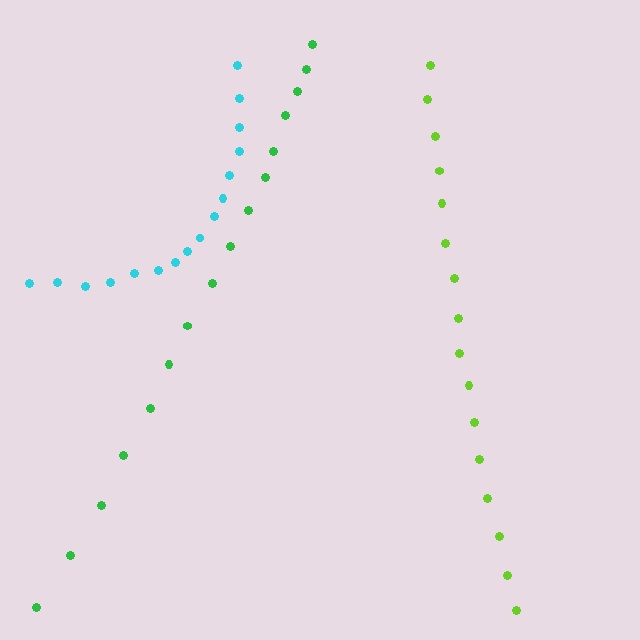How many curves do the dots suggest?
There are 3 distinct paths.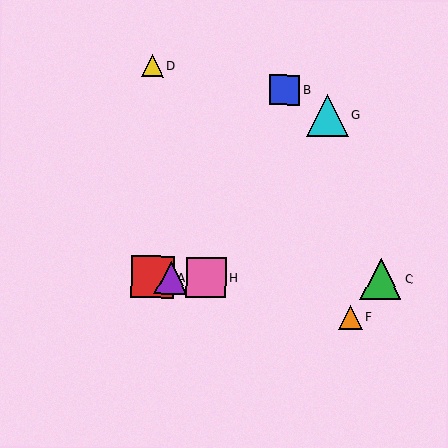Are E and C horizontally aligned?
Yes, both are at y≈277.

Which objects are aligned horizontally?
Objects A, C, E, H are aligned horizontally.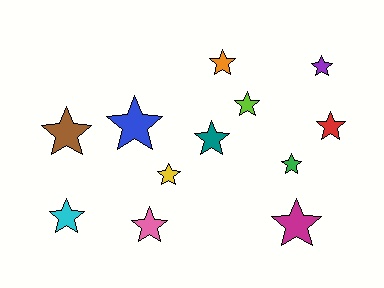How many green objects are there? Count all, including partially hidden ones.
There is 1 green object.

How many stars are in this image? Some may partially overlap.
There are 12 stars.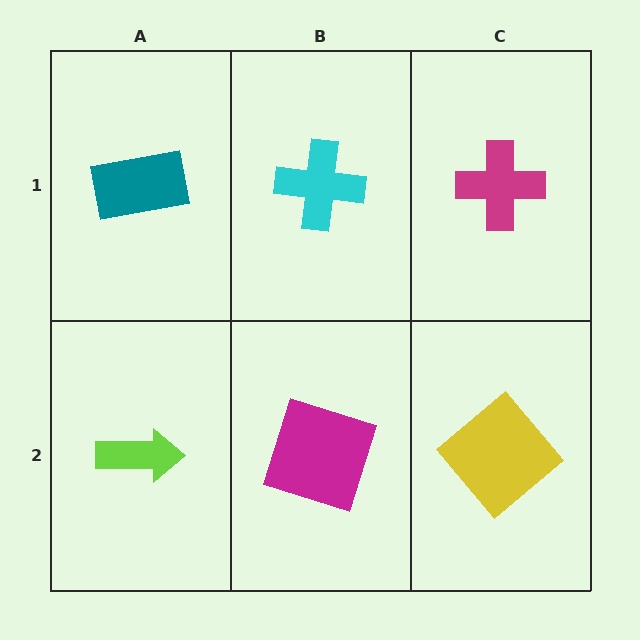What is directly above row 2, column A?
A teal rectangle.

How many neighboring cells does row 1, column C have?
2.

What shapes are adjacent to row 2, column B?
A cyan cross (row 1, column B), a lime arrow (row 2, column A), a yellow diamond (row 2, column C).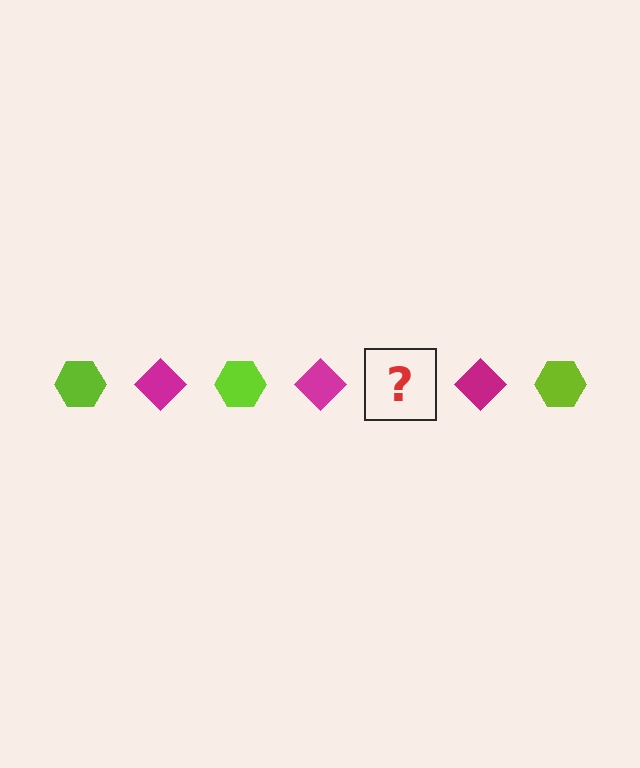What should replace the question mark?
The question mark should be replaced with a lime hexagon.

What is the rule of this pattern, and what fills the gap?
The rule is that the pattern alternates between lime hexagon and magenta diamond. The gap should be filled with a lime hexagon.